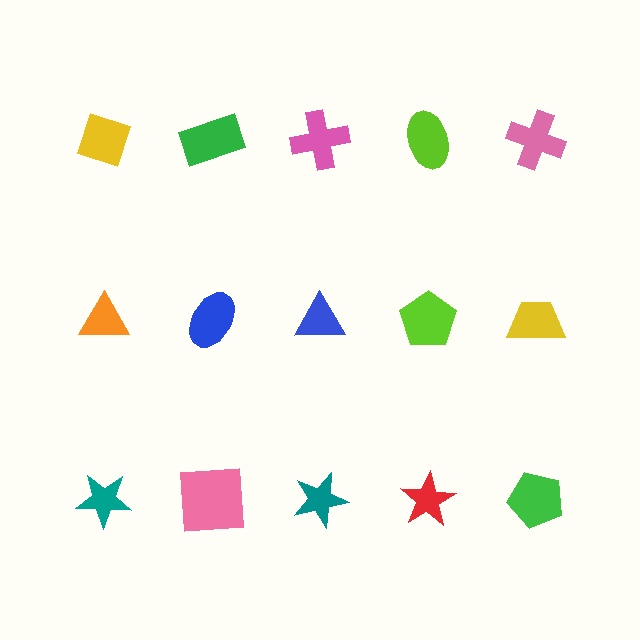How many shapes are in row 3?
5 shapes.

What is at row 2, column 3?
A blue triangle.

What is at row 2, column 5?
A yellow trapezoid.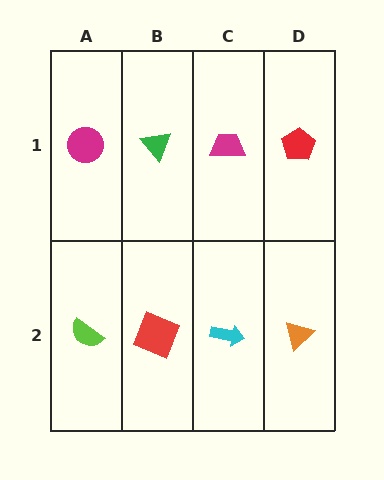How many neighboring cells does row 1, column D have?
2.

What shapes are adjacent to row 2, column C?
A magenta trapezoid (row 1, column C), a red square (row 2, column B), an orange triangle (row 2, column D).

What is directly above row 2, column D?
A red pentagon.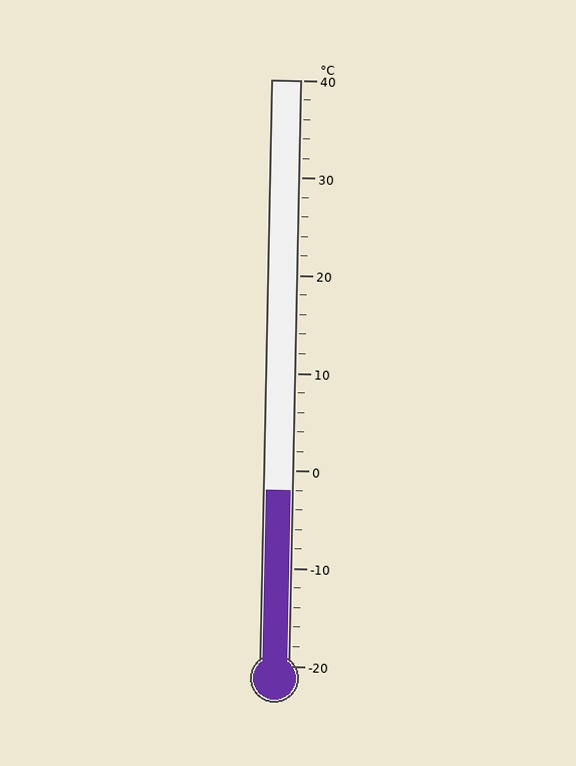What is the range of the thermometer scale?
The thermometer scale ranges from -20°C to 40°C.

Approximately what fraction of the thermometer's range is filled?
The thermometer is filled to approximately 30% of its range.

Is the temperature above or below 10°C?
The temperature is below 10°C.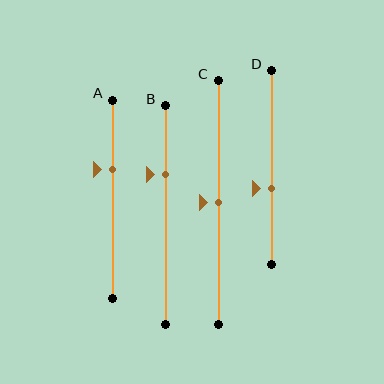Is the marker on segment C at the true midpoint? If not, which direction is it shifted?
Yes, the marker on segment C is at the true midpoint.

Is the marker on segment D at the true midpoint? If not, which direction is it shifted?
No, the marker on segment D is shifted downward by about 11% of the segment length.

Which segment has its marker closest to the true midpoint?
Segment C has its marker closest to the true midpoint.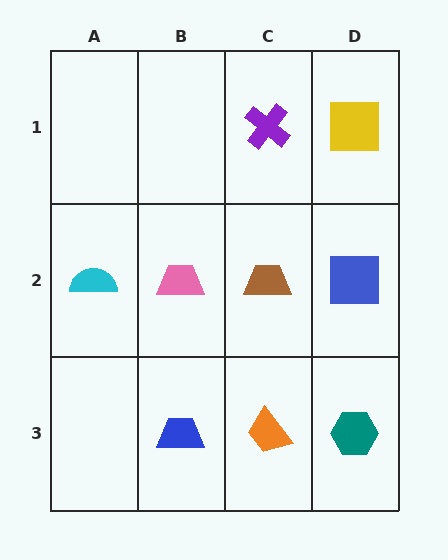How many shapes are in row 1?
2 shapes.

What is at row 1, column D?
A yellow square.